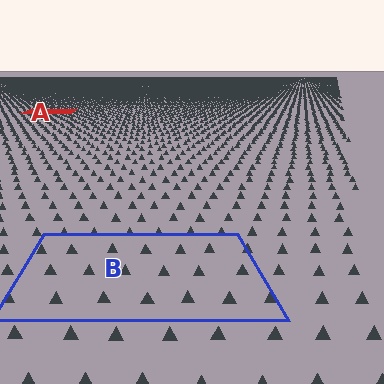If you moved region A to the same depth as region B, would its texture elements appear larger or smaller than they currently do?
They would appear larger. At a closer depth, the same texture elements are projected at a bigger on-screen size.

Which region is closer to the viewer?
Region B is closer. The texture elements there are larger and more spread out.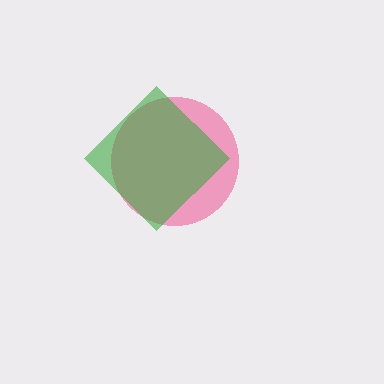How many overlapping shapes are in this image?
There are 2 overlapping shapes in the image.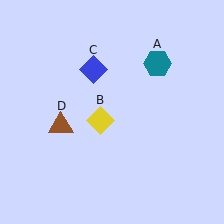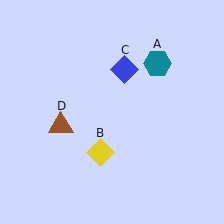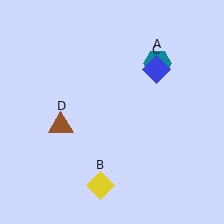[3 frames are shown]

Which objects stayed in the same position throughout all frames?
Teal hexagon (object A) and brown triangle (object D) remained stationary.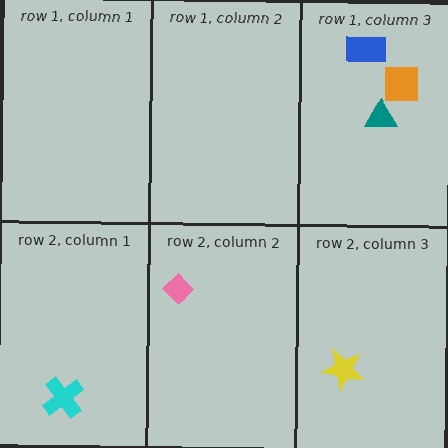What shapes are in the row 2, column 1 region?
The cyan cross.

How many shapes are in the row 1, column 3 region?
3.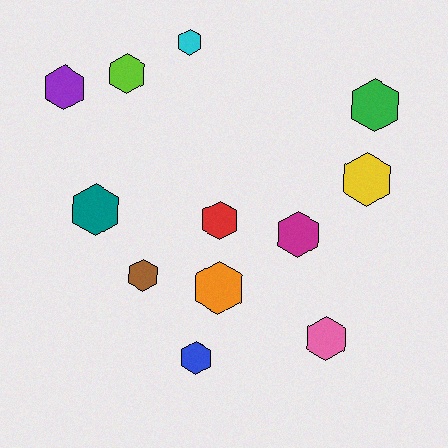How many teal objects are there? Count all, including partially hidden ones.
There is 1 teal object.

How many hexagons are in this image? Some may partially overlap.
There are 12 hexagons.